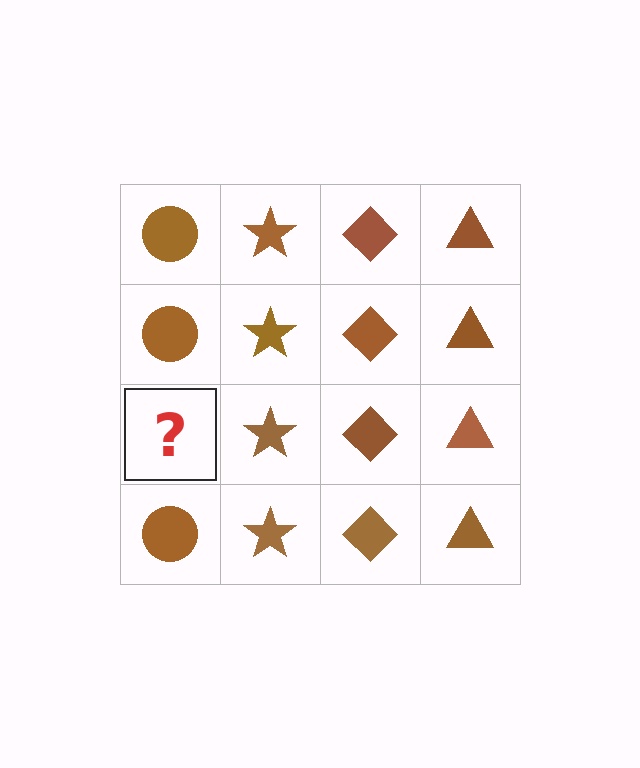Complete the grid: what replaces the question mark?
The question mark should be replaced with a brown circle.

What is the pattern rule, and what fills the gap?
The rule is that each column has a consistent shape. The gap should be filled with a brown circle.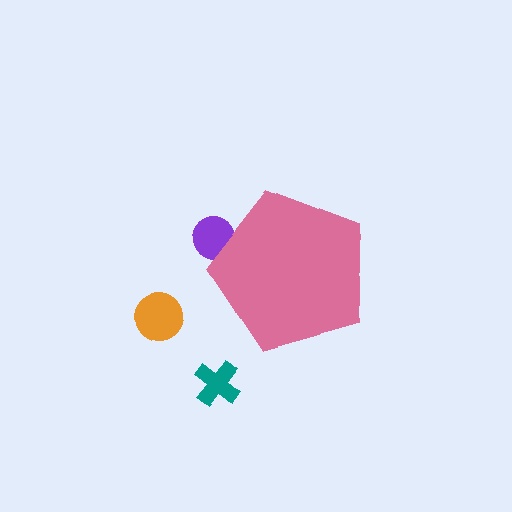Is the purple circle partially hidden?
Yes, the purple circle is partially hidden behind the pink pentagon.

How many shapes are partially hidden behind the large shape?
1 shape is partially hidden.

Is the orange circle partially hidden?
No, the orange circle is fully visible.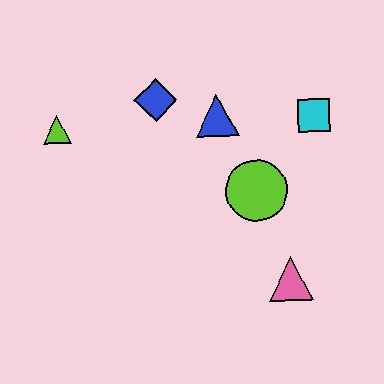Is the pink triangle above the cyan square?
No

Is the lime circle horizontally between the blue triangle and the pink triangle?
Yes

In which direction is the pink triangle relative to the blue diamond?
The pink triangle is below the blue diamond.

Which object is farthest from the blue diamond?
The pink triangle is farthest from the blue diamond.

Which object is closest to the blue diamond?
The blue triangle is closest to the blue diamond.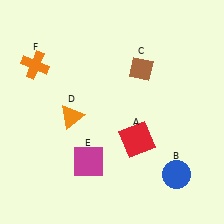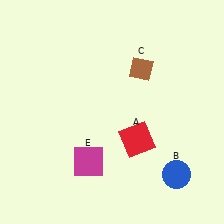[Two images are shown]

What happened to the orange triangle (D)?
The orange triangle (D) was removed in Image 2. It was in the bottom-left area of Image 1.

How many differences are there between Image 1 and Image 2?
There are 2 differences between the two images.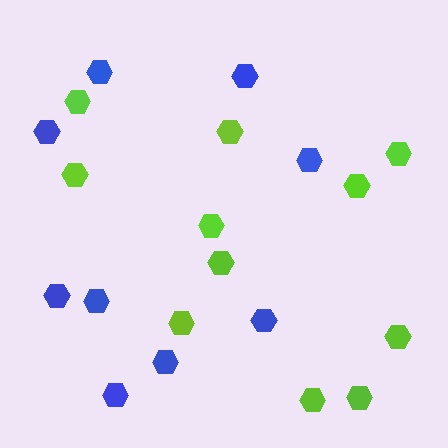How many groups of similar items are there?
There are 2 groups: one group of blue hexagons (9) and one group of lime hexagons (11).